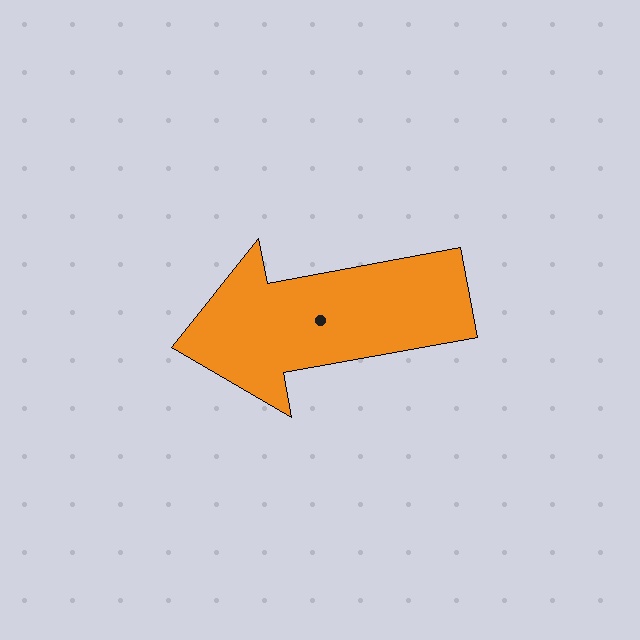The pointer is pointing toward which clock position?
Roughly 9 o'clock.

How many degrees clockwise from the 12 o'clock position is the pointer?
Approximately 260 degrees.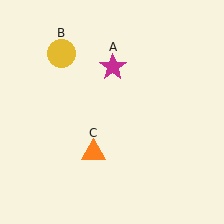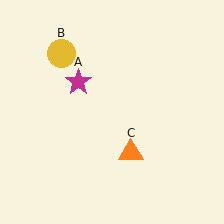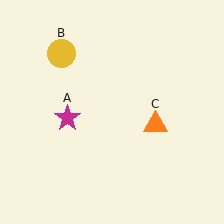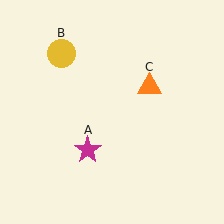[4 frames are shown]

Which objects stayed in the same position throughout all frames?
Yellow circle (object B) remained stationary.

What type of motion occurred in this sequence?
The magenta star (object A), orange triangle (object C) rotated counterclockwise around the center of the scene.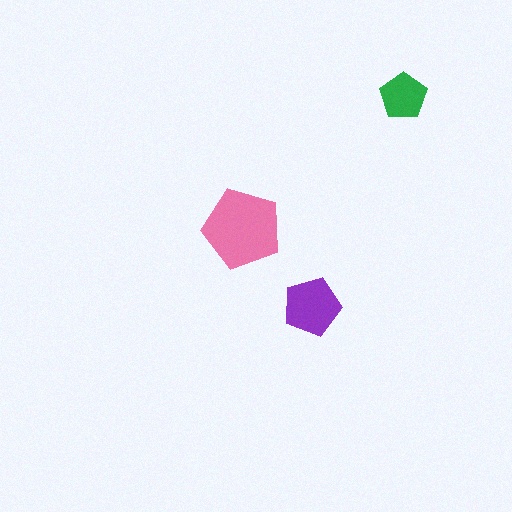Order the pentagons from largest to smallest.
the pink one, the purple one, the green one.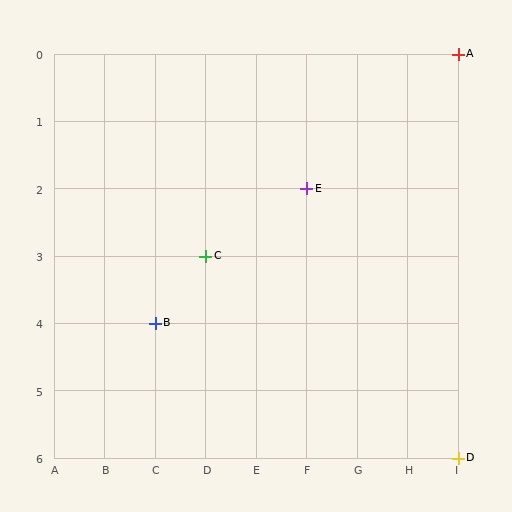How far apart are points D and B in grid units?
Points D and B are 6 columns and 2 rows apart (about 6.3 grid units diagonally).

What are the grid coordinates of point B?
Point B is at grid coordinates (C, 4).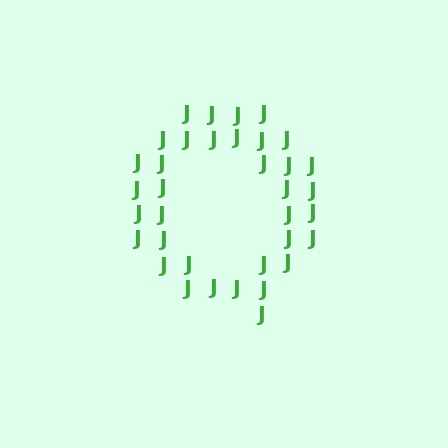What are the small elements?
The small elements are letter J's.